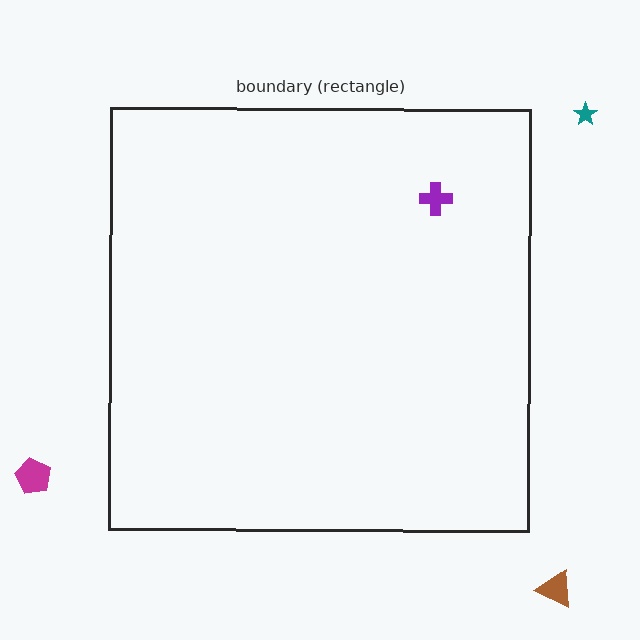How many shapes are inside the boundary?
1 inside, 3 outside.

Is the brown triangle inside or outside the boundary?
Outside.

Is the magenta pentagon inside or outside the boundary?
Outside.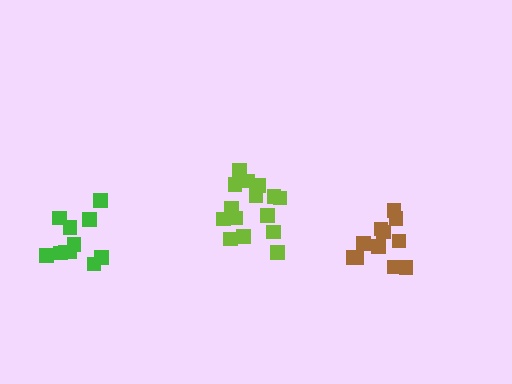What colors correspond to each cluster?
The clusters are colored: lime, green, brown.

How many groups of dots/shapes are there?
There are 3 groups.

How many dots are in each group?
Group 1: 15 dots, Group 2: 11 dots, Group 3: 11 dots (37 total).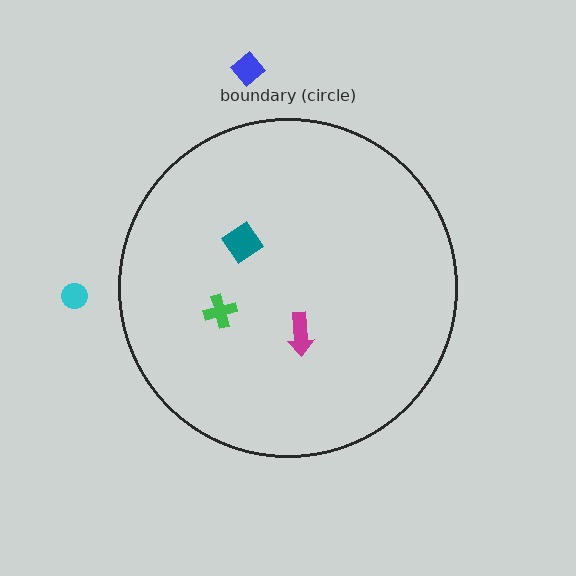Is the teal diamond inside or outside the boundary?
Inside.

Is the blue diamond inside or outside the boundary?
Outside.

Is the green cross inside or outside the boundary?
Inside.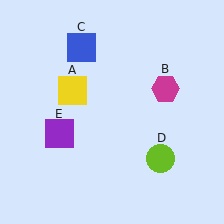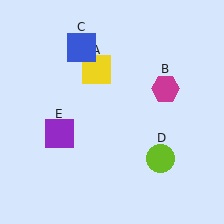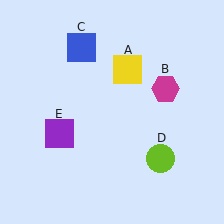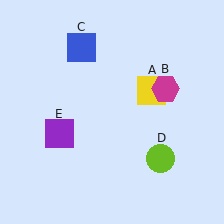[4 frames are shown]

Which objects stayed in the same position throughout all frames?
Magenta hexagon (object B) and blue square (object C) and lime circle (object D) and purple square (object E) remained stationary.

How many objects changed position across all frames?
1 object changed position: yellow square (object A).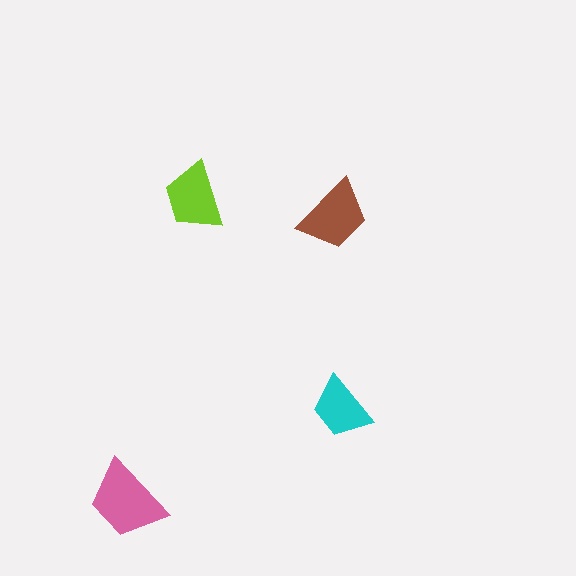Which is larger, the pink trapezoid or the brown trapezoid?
The pink one.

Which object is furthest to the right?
The cyan trapezoid is rightmost.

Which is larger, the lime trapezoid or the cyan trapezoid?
The lime one.